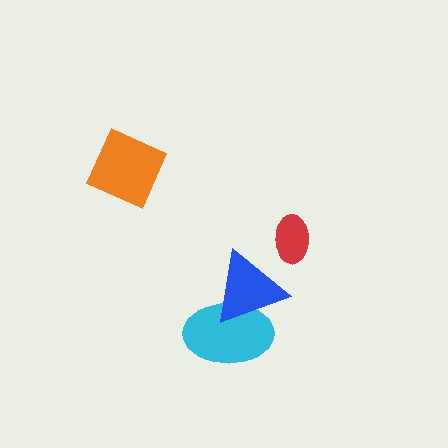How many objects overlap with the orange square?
0 objects overlap with the orange square.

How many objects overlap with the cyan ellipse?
1 object overlaps with the cyan ellipse.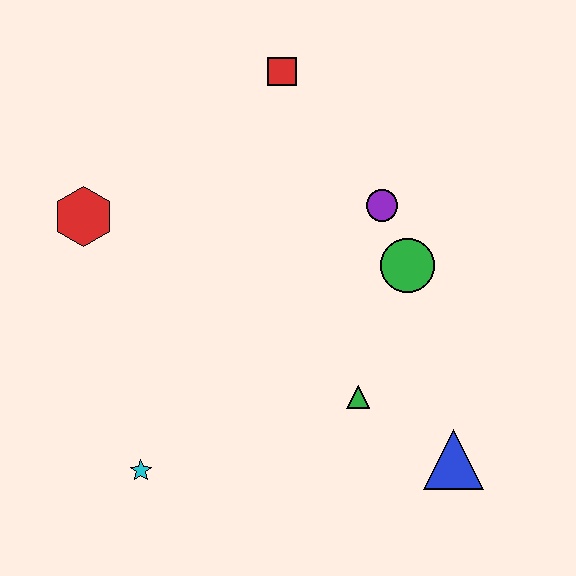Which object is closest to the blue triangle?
The green triangle is closest to the blue triangle.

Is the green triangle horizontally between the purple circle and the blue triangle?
No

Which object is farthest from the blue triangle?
The red hexagon is farthest from the blue triangle.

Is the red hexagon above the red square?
No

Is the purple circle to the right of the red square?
Yes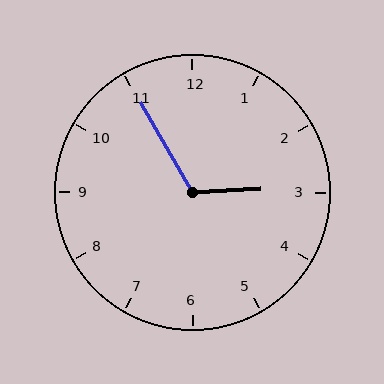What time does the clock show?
2:55.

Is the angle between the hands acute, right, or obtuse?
It is obtuse.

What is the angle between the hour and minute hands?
Approximately 118 degrees.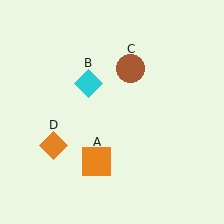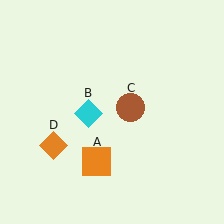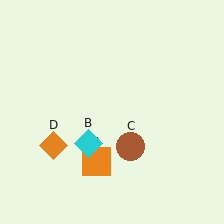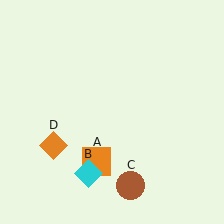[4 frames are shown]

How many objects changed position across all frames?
2 objects changed position: cyan diamond (object B), brown circle (object C).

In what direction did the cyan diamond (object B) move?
The cyan diamond (object B) moved down.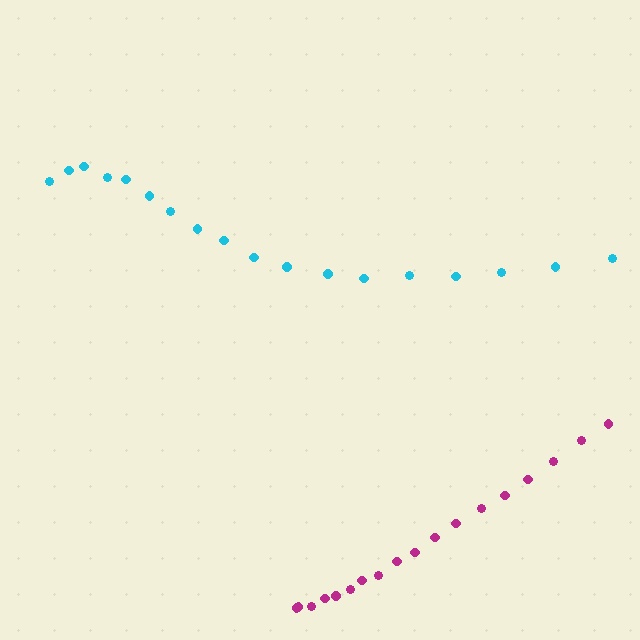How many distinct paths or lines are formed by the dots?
There are 2 distinct paths.